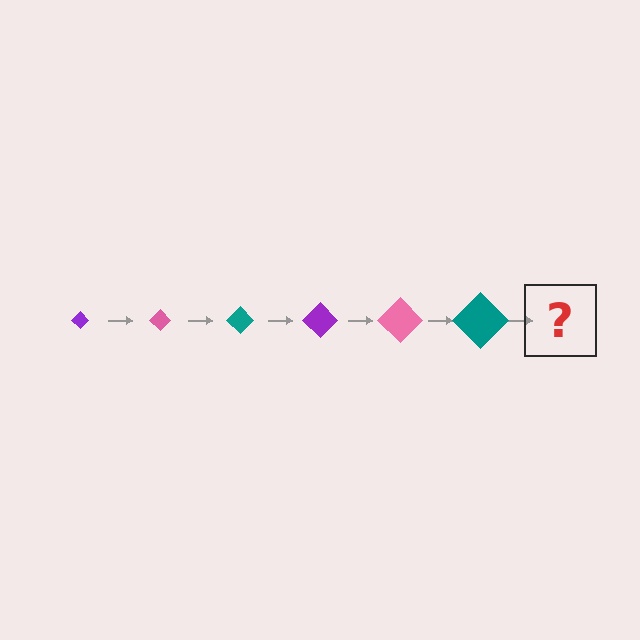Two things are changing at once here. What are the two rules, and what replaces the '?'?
The two rules are that the diamond grows larger each step and the color cycles through purple, pink, and teal. The '?' should be a purple diamond, larger than the previous one.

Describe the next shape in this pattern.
It should be a purple diamond, larger than the previous one.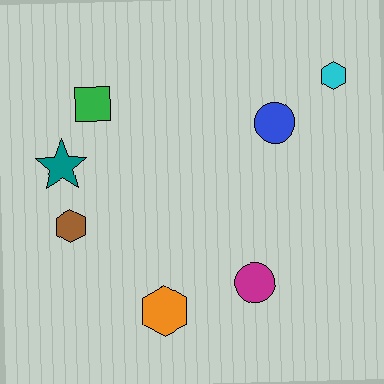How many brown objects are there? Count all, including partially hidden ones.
There is 1 brown object.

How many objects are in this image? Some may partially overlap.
There are 7 objects.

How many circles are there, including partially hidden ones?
There are 2 circles.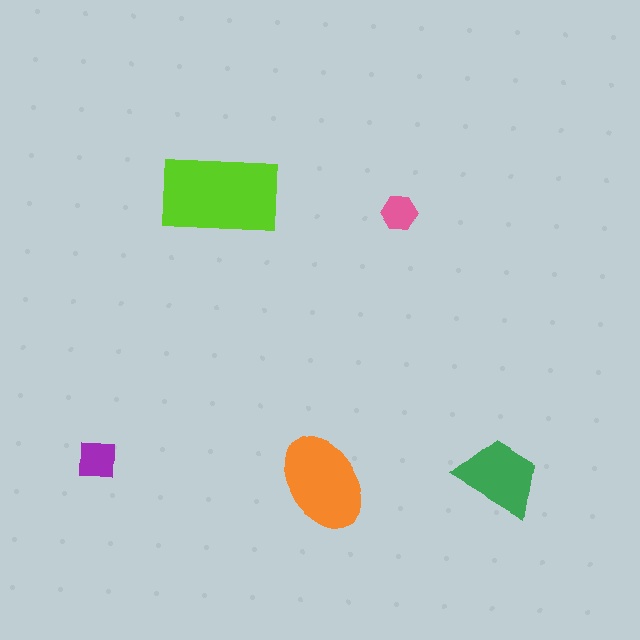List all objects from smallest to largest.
The pink hexagon, the purple square, the green trapezoid, the orange ellipse, the lime rectangle.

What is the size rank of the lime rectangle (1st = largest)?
1st.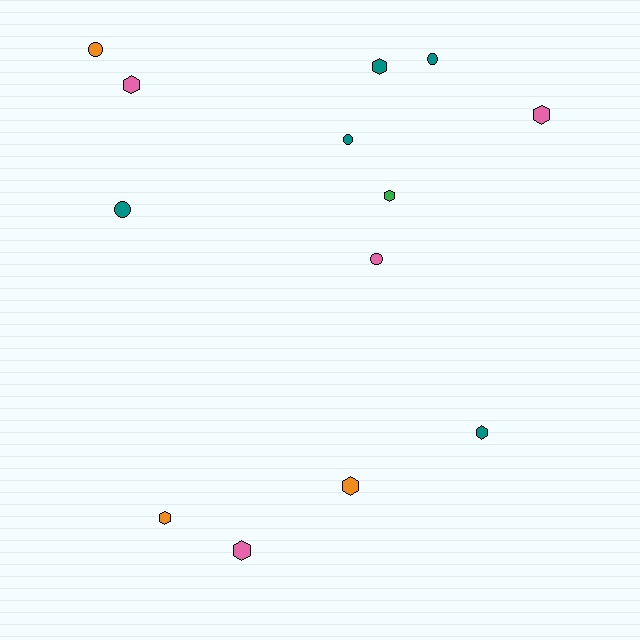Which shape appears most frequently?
Hexagon, with 8 objects.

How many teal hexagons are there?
There are 2 teal hexagons.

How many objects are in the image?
There are 13 objects.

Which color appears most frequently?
Teal, with 5 objects.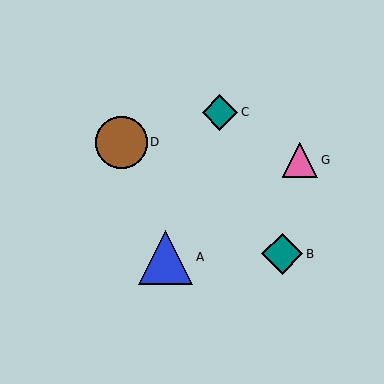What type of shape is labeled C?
Shape C is a teal diamond.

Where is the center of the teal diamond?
The center of the teal diamond is at (220, 112).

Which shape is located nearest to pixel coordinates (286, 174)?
The pink triangle (labeled G) at (300, 160) is nearest to that location.